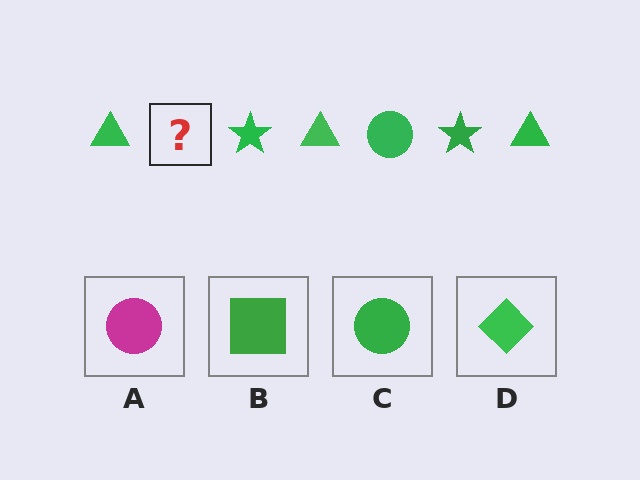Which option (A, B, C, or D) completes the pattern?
C.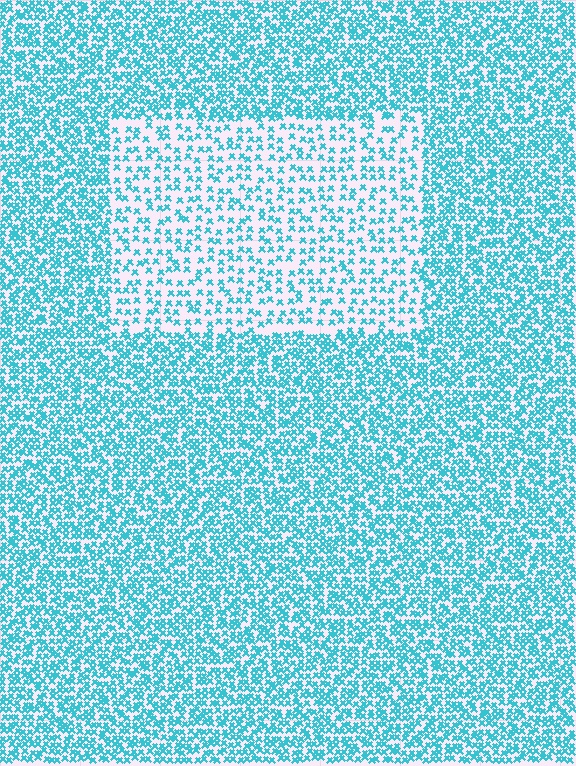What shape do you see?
I see a rectangle.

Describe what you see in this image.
The image contains small cyan elements arranged at two different densities. A rectangle-shaped region is visible where the elements are less densely packed than the surrounding area.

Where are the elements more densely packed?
The elements are more densely packed outside the rectangle boundary.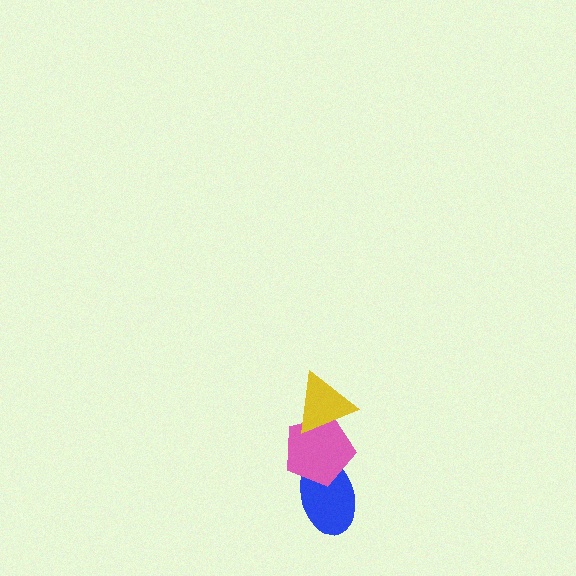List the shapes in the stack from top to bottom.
From top to bottom: the yellow triangle, the pink pentagon, the blue ellipse.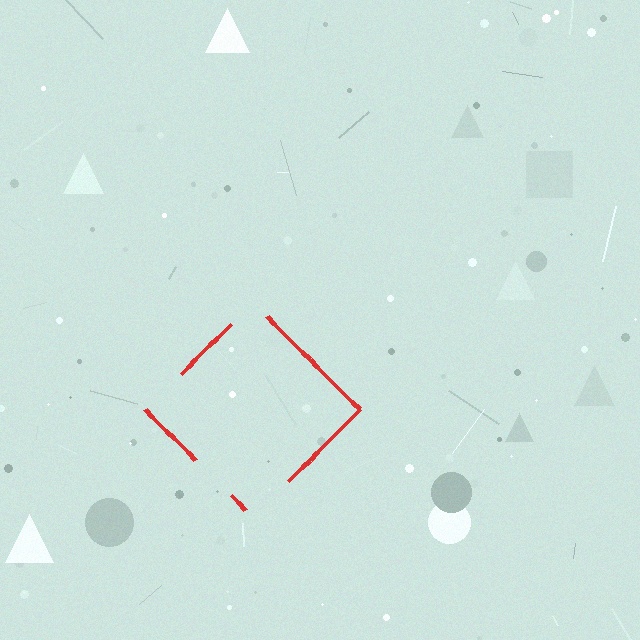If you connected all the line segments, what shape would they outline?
They would outline a diamond.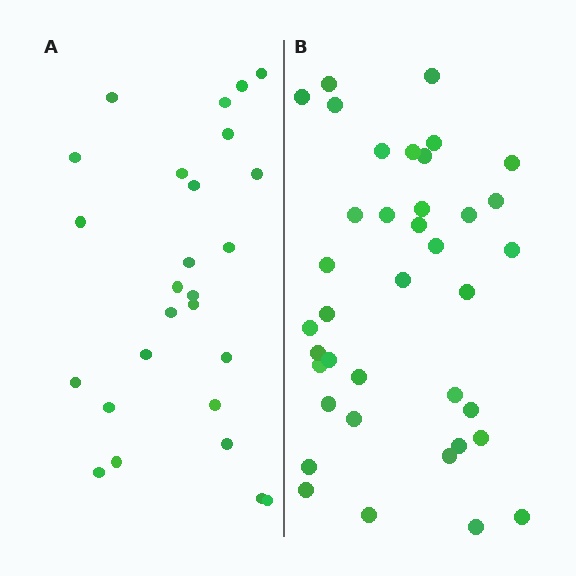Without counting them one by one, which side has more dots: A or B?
Region B (the right region) has more dots.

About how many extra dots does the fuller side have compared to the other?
Region B has roughly 12 or so more dots than region A.